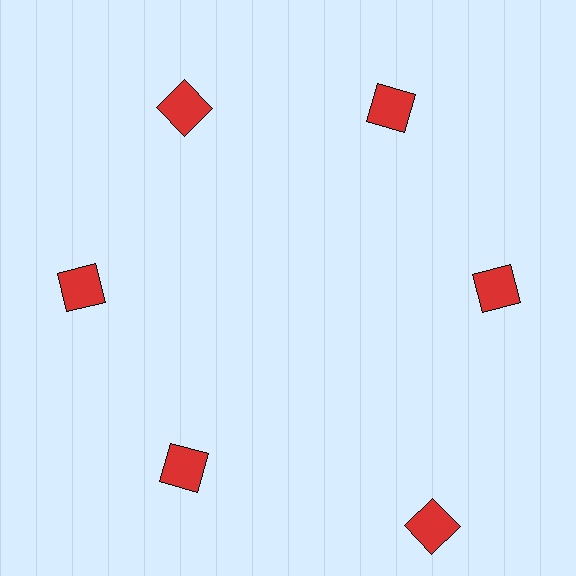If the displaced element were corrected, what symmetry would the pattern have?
It would have 6-fold rotational symmetry — the pattern would map onto itself every 60 degrees.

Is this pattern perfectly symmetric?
No. The 6 red squares are arranged in a ring, but one element near the 5 o'clock position is pushed outward from the center, breaking the 6-fold rotational symmetry.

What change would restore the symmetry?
The symmetry would be restored by moving it inward, back onto the ring so that all 6 squares sit at equal angles and equal distance from the center.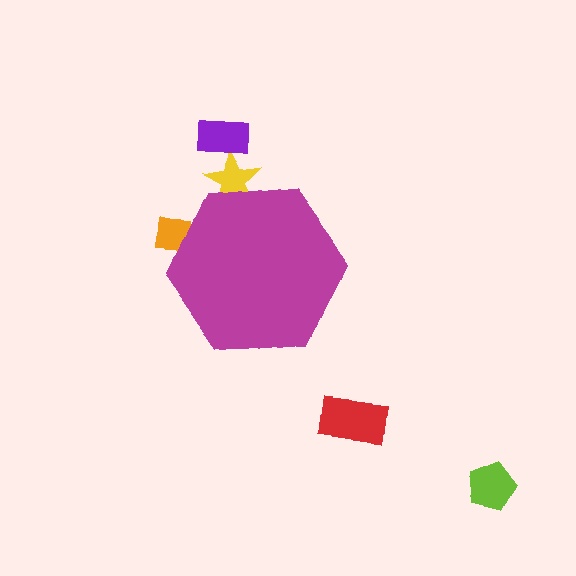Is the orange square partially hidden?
Yes, the orange square is partially hidden behind the magenta hexagon.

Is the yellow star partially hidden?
Yes, the yellow star is partially hidden behind the magenta hexagon.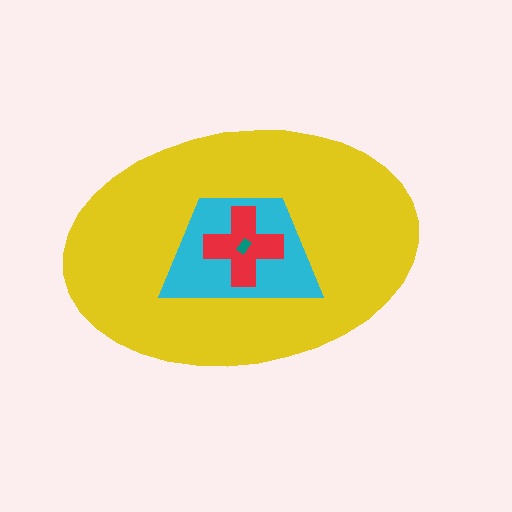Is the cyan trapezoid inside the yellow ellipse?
Yes.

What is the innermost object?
The teal rectangle.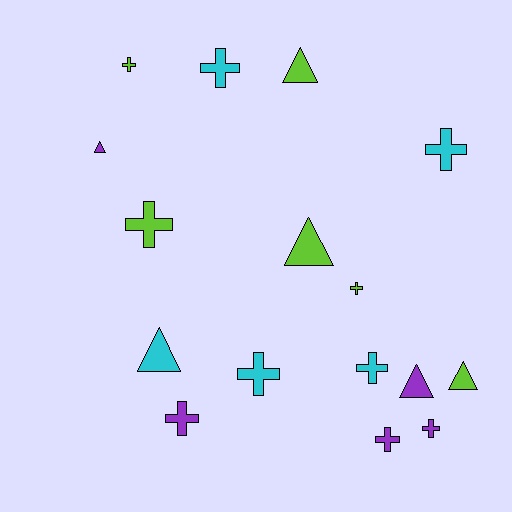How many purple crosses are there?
There are 3 purple crosses.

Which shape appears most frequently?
Cross, with 10 objects.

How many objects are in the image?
There are 16 objects.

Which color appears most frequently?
Lime, with 6 objects.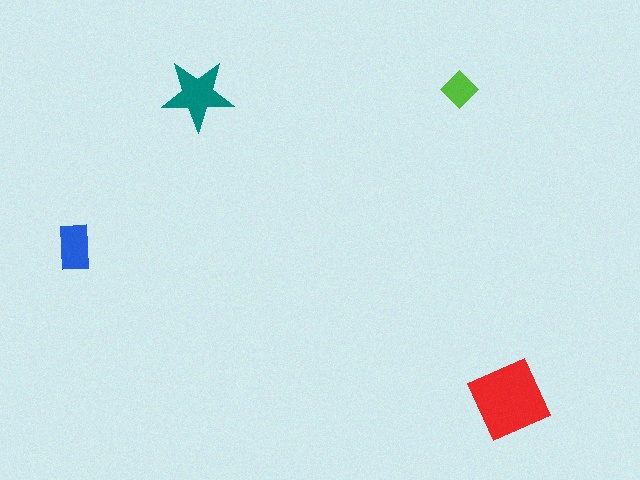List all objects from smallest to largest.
The lime diamond, the blue rectangle, the teal star, the red square.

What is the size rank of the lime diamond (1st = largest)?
4th.